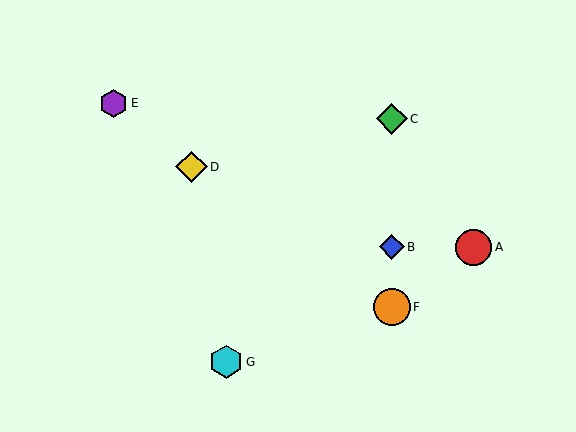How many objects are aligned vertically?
3 objects (B, C, F) are aligned vertically.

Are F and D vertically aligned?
No, F is at x≈392 and D is at x≈192.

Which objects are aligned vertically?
Objects B, C, F are aligned vertically.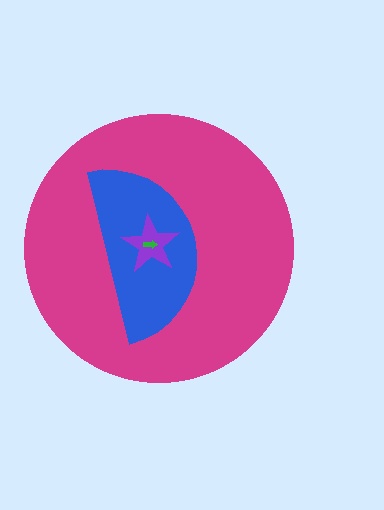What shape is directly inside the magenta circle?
The blue semicircle.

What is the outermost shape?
The magenta circle.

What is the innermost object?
The green arrow.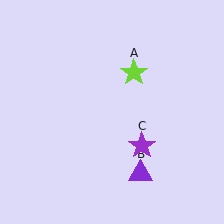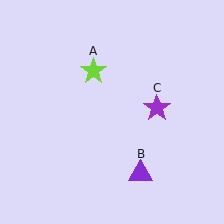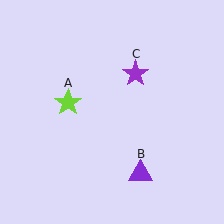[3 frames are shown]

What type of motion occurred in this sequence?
The lime star (object A), purple star (object C) rotated counterclockwise around the center of the scene.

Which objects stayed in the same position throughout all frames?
Purple triangle (object B) remained stationary.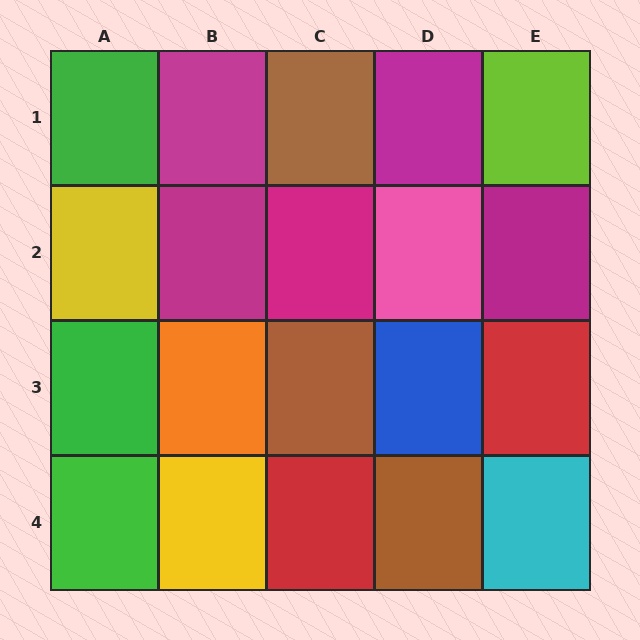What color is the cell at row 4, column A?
Green.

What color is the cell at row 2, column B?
Magenta.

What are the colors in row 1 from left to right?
Green, magenta, brown, magenta, lime.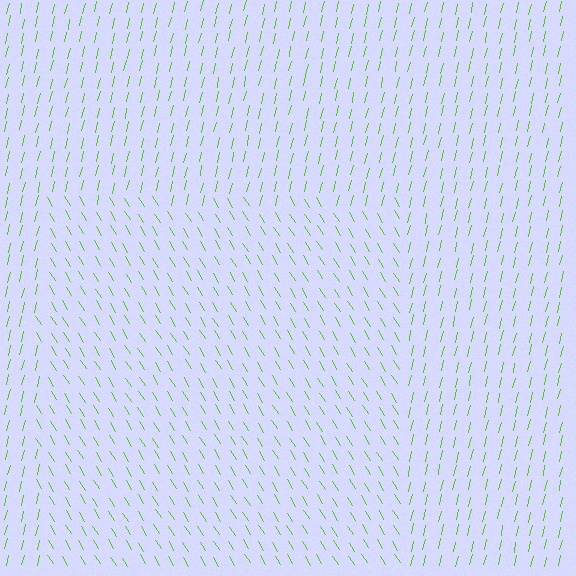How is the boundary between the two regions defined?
The boundary is defined purely by a change in line orientation (approximately 45 degrees difference). All lines are the same color and thickness.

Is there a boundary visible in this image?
Yes, there is a texture boundary formed by a change in line orientation.